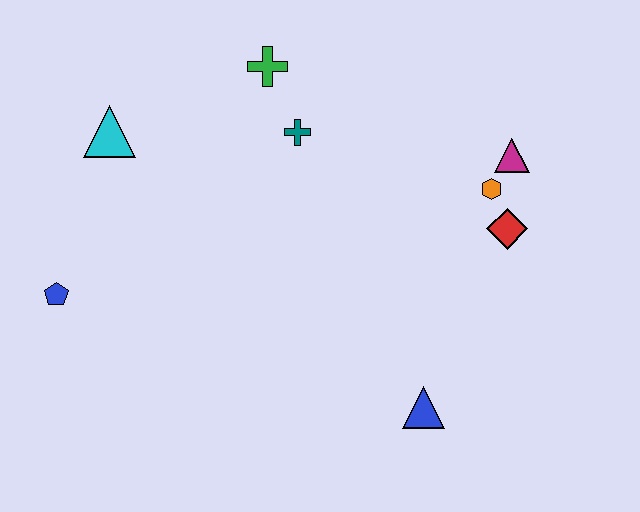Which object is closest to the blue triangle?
The red diamond is closest to the blue triangle.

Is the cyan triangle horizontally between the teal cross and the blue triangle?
No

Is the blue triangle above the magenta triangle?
No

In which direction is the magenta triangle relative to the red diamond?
The magenta triangle is above the red diamond.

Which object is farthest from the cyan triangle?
The blue triangle is farthest from the cyan triangle.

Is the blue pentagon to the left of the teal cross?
Yes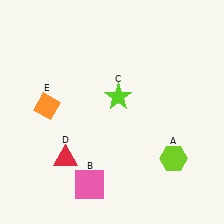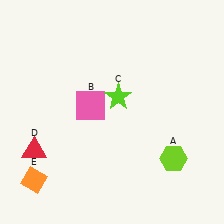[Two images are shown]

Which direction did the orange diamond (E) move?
The orange diamond (E) moved down.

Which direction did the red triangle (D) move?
The red triangle (D) moved left.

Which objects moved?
The objects that moved are: the pink square (B), the red triangle (D), the orange diamond (E).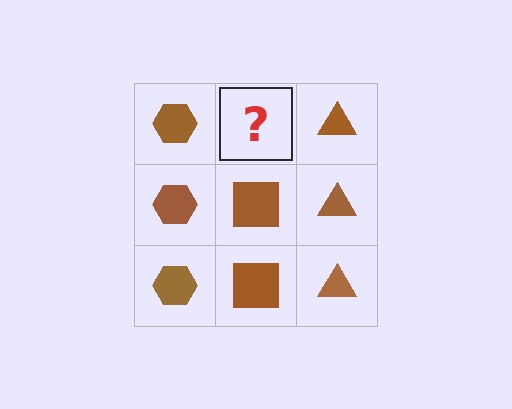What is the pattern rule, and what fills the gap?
The rule is that each column has a consistent shape. The gap should be filled with a brown square.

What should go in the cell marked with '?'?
The missing cell should contain a brown square.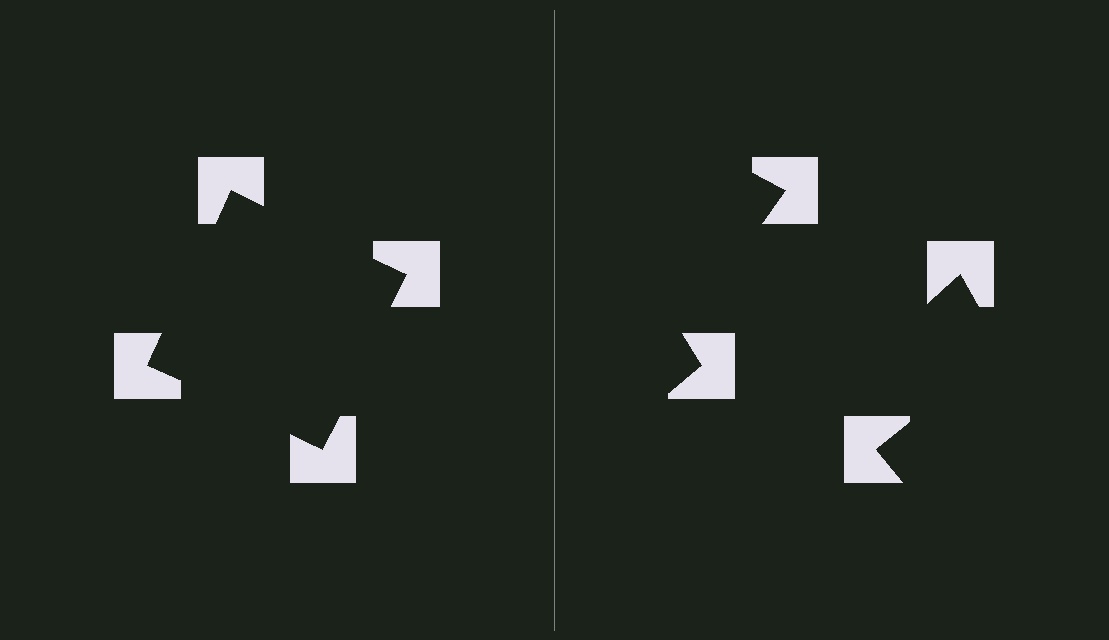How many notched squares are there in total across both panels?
8 — 4 on each side.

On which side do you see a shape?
An illusory square appears on the left side. On the right side the wedge cuts are rotated, so no coherent shape forms.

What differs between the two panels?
The notched squares are positioned identically on both sides; only the wedge orientations differ. On the left they align to a square; on the right they are misaligned.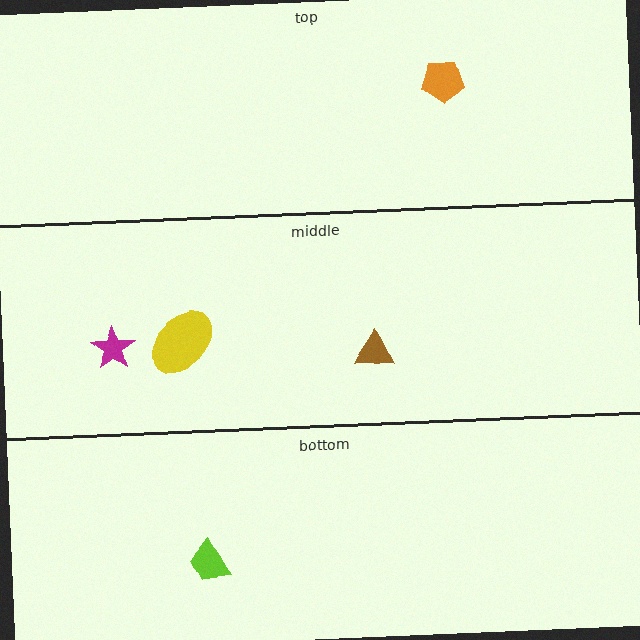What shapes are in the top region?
The orange pentagon.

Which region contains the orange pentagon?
The top region.